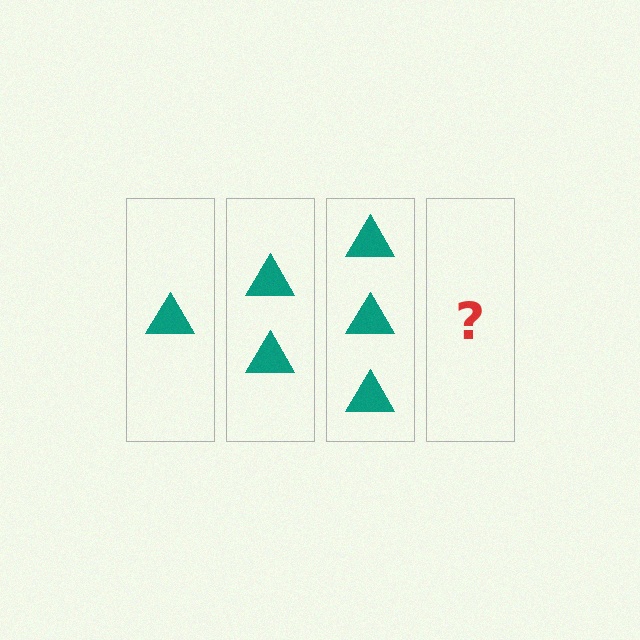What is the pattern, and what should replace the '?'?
The pattern is that each step adds one more triangle. The '?' should be 4 triangles.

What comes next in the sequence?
The next element should be 4 triangles.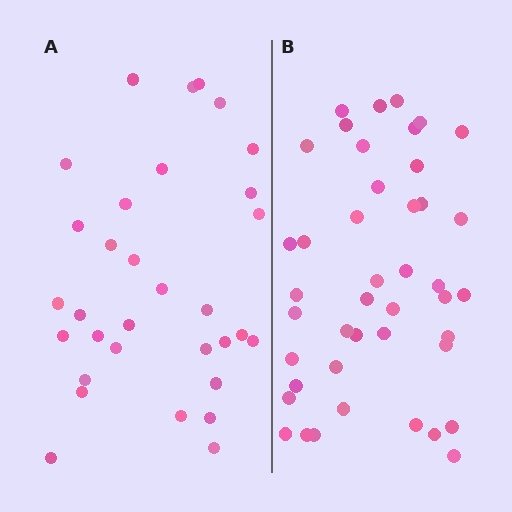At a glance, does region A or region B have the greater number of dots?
Region B (the right region) has more dots.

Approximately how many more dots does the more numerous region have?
Region B has roughly 12 or so more dots than region A.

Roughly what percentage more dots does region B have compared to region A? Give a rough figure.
About 35% more.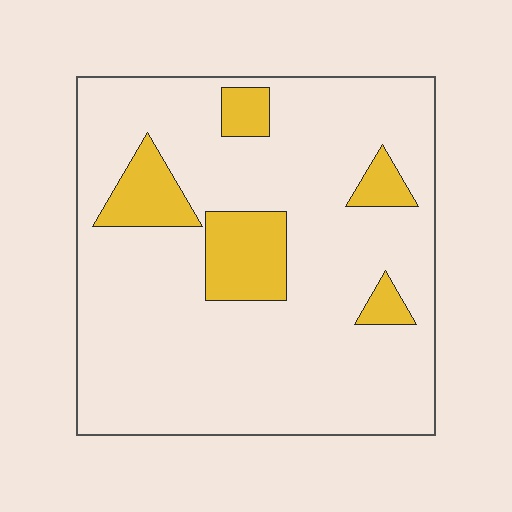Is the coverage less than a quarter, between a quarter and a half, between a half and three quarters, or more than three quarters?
Less than a quarter.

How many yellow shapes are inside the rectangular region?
5.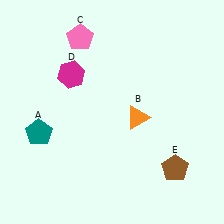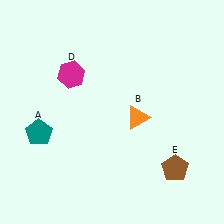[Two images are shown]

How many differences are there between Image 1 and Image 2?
There is 1 difference between the two images.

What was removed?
The pink pentagon (C) was removed in Image 2.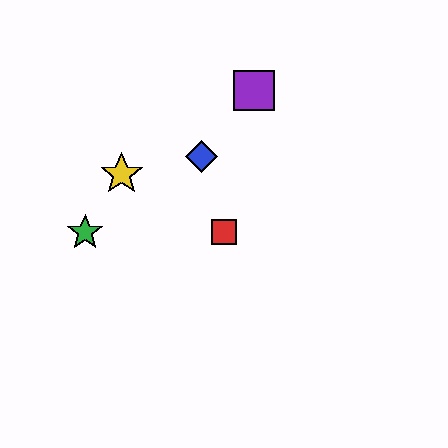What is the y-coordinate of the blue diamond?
The blue diamond is at y≈157.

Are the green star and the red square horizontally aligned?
Yes, both are at y≈232.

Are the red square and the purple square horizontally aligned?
No, the red square is at y≈232 and the purple square is at y≈90.